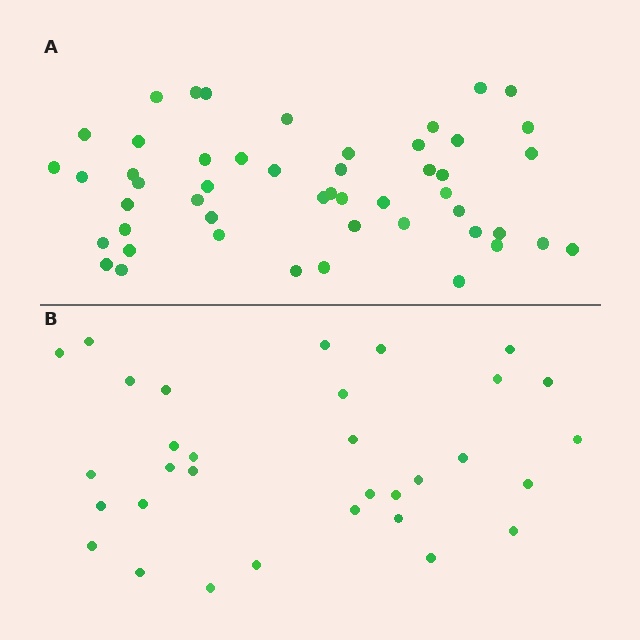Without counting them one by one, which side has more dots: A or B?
Region A (the top region) has more dots.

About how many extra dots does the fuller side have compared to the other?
Region A has approximately 20 more dots than region B.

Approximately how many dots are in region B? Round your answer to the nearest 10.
About 30 dots. (The exact count is 32, which rounds to 30.)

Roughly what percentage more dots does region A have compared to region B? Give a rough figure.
About 55% more.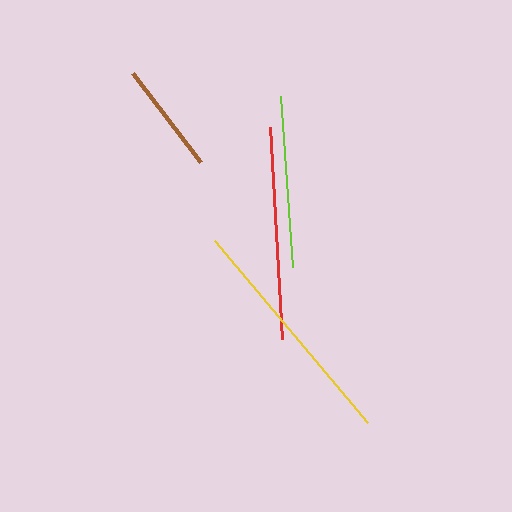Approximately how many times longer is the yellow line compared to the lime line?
The yellow line is approximately 1.4 times the length of the lime line.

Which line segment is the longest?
The yellow line is the longest at approximately 238 pixels.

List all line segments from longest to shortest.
From longest to shortest: yellow, red, lime, brown.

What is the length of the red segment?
The red segment is approximately 213 pixels long.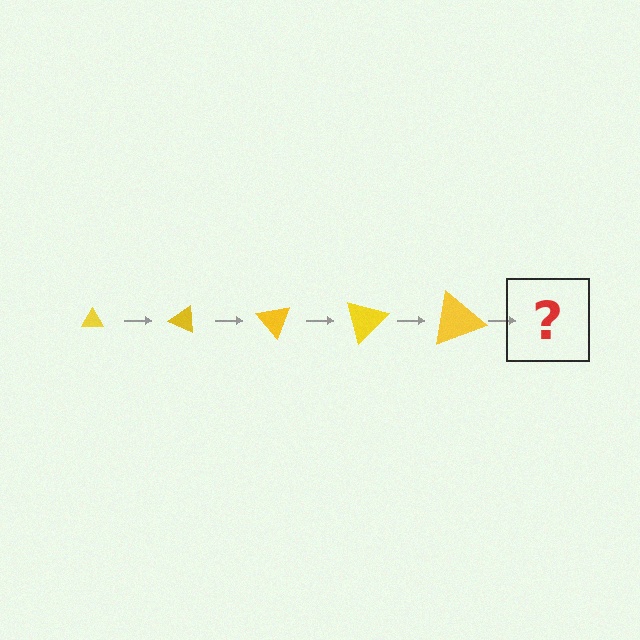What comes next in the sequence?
The next element should be a triangle, larger than the previous one and rotated 125 degrees from the start.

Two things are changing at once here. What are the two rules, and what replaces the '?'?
The two rules are that the triangle grows larger each step and it rotates 25 degrees each step. The '?' should be a triangle, larger than the previous one and rotated 125 degrees from the start.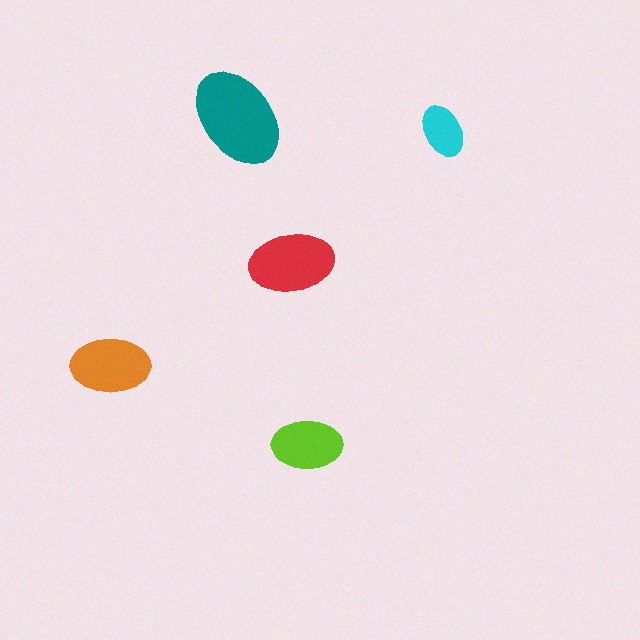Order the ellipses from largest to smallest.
the teal one, the red one, the orange one, the lime one, the cyan one.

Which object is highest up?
The teal ellipse is topmost.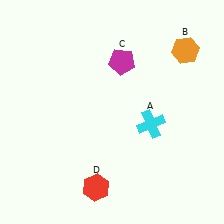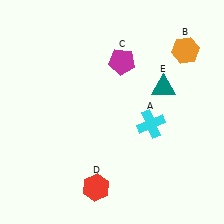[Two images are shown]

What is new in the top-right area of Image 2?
A teal triangle (E) was added in the top-right area of Image 2.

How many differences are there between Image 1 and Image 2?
There is 1 difference between the two images.